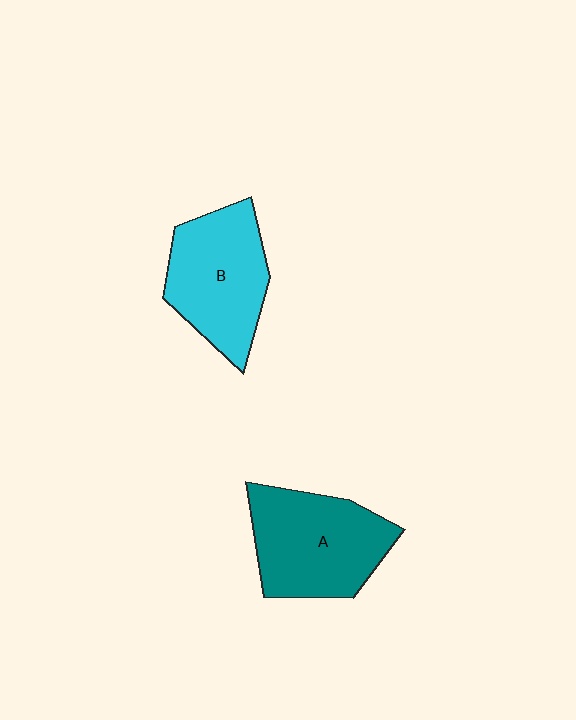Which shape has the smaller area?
Shape B (cyan).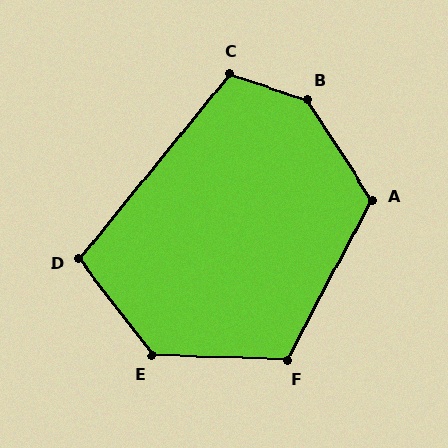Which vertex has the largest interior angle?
B, at approximately 141 degrees.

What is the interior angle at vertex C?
Approximately 111 degrees (obtuse).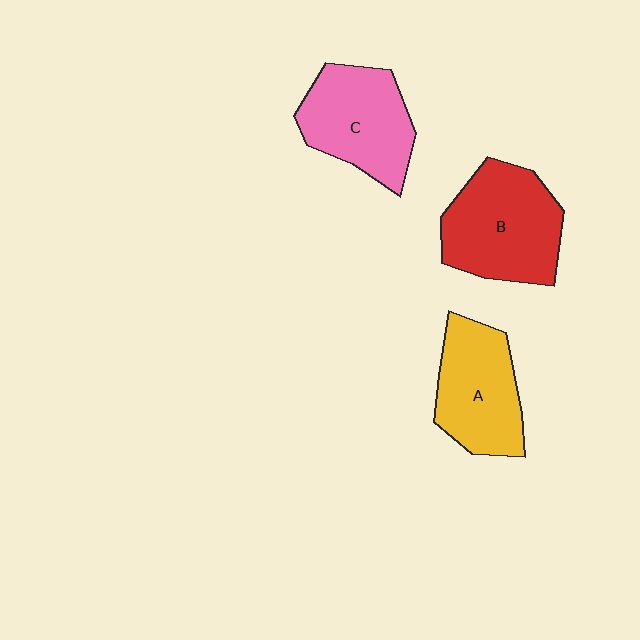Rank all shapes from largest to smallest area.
From largest to smallest: B (red), C (pink), A (yellow).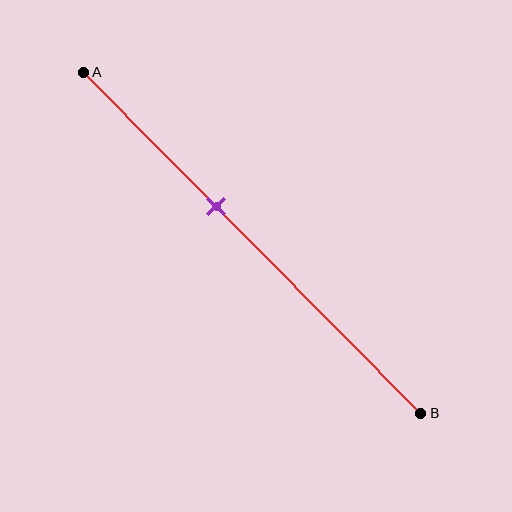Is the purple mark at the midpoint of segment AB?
No, the mark is at about 40% from A, not at the 50% midpoint.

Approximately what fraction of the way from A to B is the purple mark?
The purple mark is approximately 40% of the way from A to B.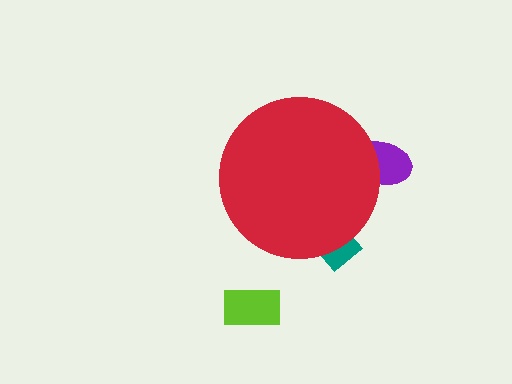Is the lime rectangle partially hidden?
No, the lime rectangle is fully visible.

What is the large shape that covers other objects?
A red circle.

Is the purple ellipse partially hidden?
Yes, the purple ellipse is partially hidden behind the red circle.